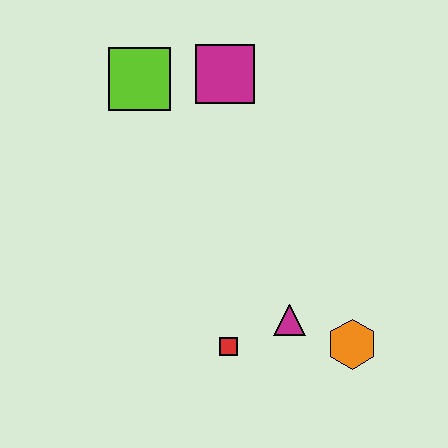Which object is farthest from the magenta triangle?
The lime square is farthest from the magenta triangle.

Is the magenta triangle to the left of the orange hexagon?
Yes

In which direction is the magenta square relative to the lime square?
The magenta square is to the right of the lime square.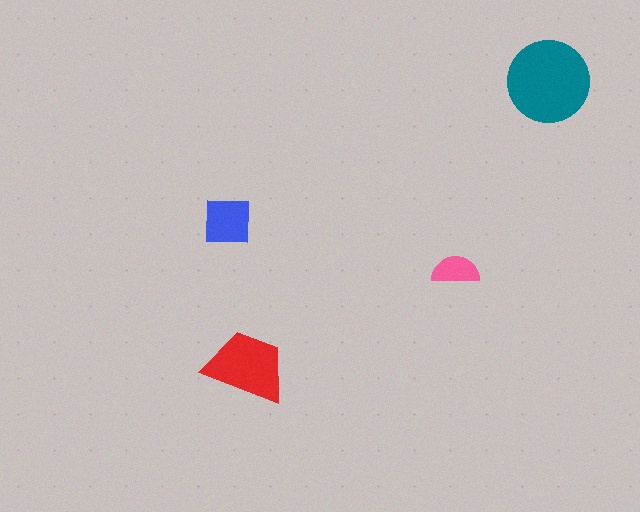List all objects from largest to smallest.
The teal circle, the red trapezoid, the blue square, the pink semicircle.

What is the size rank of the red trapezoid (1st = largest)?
2nd.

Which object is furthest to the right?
The teal circle is rightmost.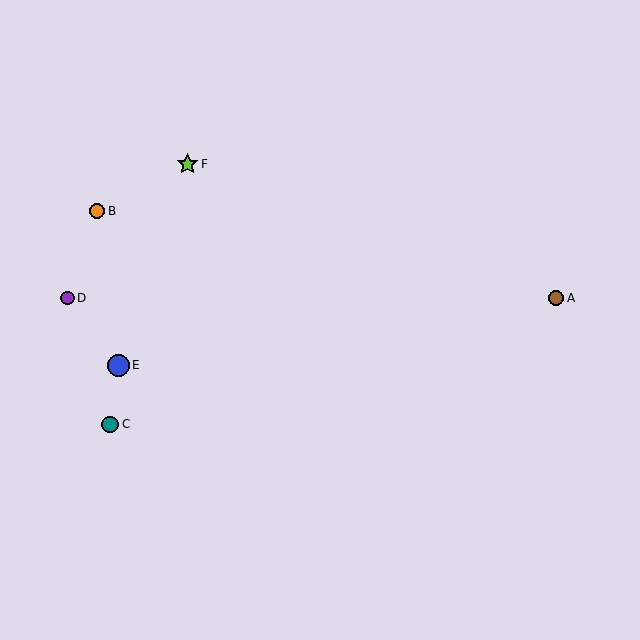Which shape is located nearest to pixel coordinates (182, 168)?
The lime star (labeled F) at (188, 164) is nearest to that location.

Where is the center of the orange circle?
The center of the orange circle is at (97, 211).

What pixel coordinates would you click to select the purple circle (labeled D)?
Click at (67, 298) to select the purple circle D.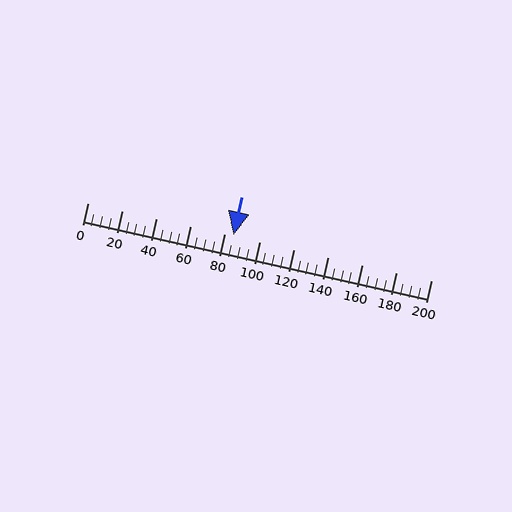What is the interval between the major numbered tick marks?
The major tick marks are spaced 20 units apart.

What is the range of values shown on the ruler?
The ruler shows values from 0 to 200.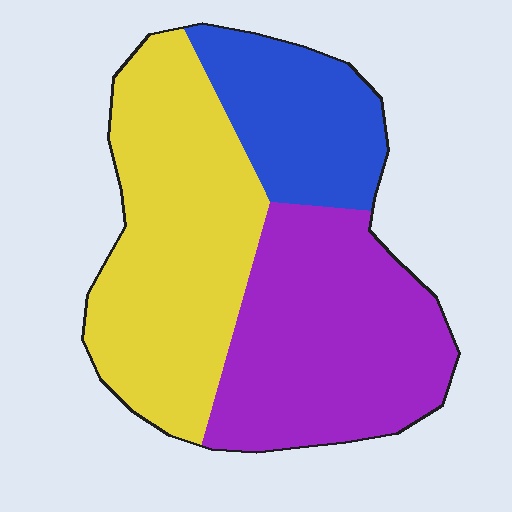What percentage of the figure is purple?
Purple takes up between a quarter and a half of the figure.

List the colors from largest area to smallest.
From largest to smallest: yellow, purple, blue.